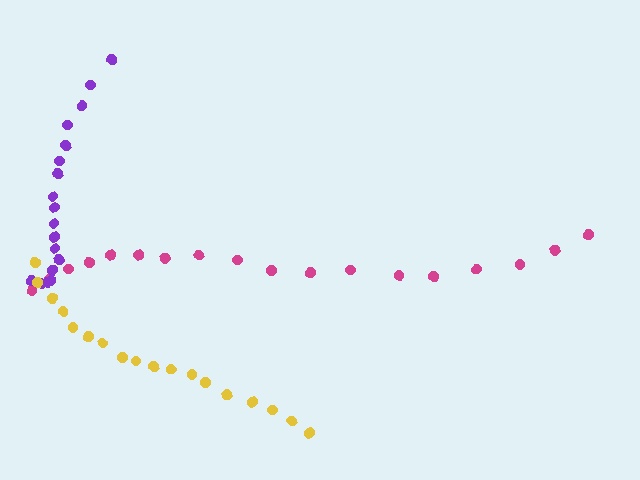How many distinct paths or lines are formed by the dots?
There are 3 distinct paths.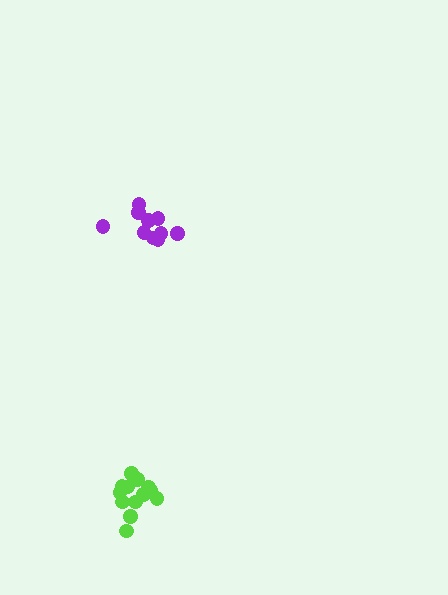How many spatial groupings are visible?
There are 2 spatial groupings.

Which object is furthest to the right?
The purple cluster is rightmost.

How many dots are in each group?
Group 1: 13 dots, Group 2: 10 dots (23 total).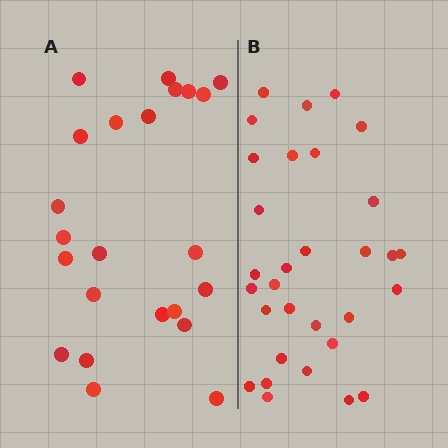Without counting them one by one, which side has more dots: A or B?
Region B (the right region) has more dots.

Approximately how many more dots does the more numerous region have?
Region B has roughly 8 or so more dots than region A.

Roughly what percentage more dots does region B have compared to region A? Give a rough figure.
About 35% more.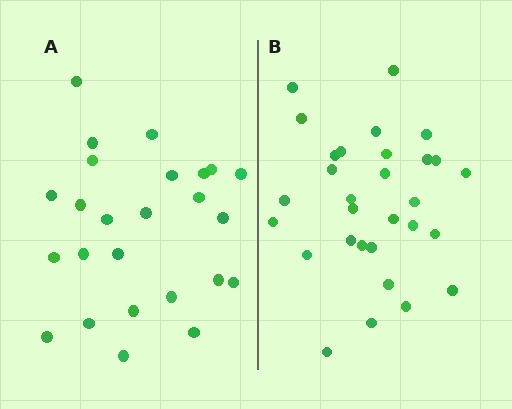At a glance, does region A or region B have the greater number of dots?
Region B (the right region) has more dots.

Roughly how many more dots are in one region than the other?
Region B has about 5 more dots than region A.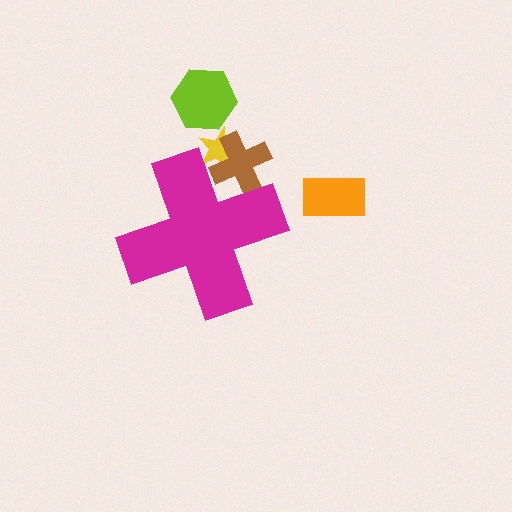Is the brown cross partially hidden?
Yes, the brown cross is partially hidden behind the magenta cross.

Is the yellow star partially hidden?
Yes, the yellow star is partially hidden behind the magenta cross.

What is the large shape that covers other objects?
A magenta cross.